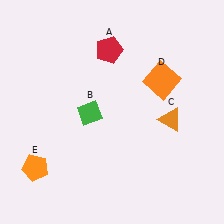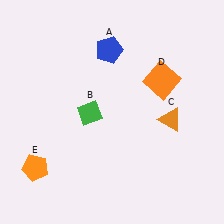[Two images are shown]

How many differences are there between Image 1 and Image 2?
There is 1 difference between the two images.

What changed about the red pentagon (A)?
In Image 1, A is red. In Image 2, it changed to blue.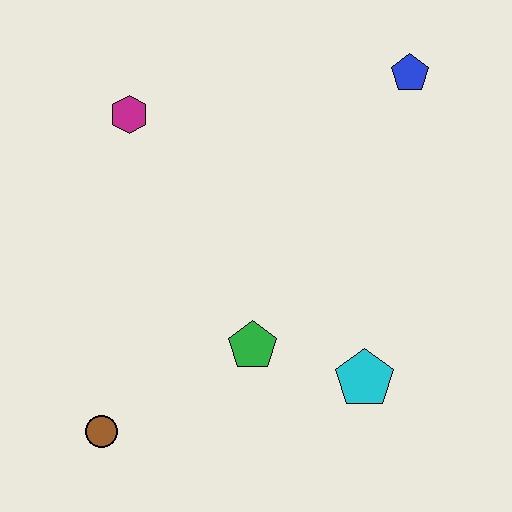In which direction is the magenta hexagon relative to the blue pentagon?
The magenta hexagon is to the left of the blue pentagon.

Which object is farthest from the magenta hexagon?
The cyan pentagon is farthest from the magenta hexagon.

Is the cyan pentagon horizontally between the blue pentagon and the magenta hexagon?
Yes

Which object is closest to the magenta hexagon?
The green pentagon is closest to the magenta hexagon.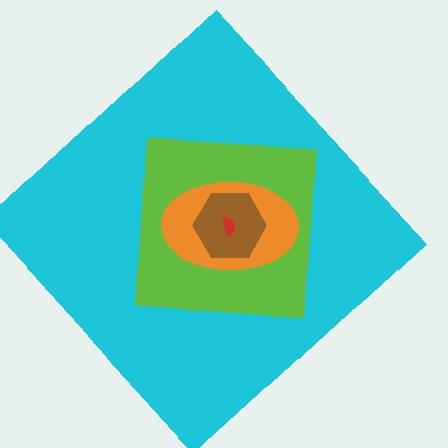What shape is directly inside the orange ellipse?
The brown hexagon.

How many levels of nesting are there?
5.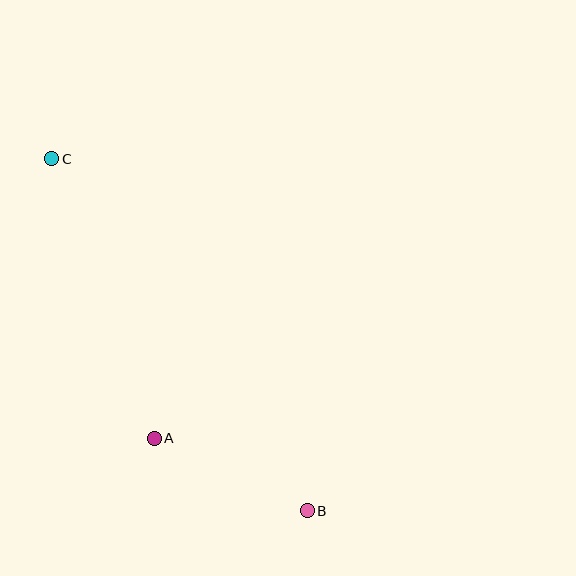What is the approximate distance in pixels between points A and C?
The distance between A and C is approximately 298 pixels.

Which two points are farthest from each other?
Points B and C are farthest from each other.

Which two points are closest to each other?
Points A and B are closest to each other.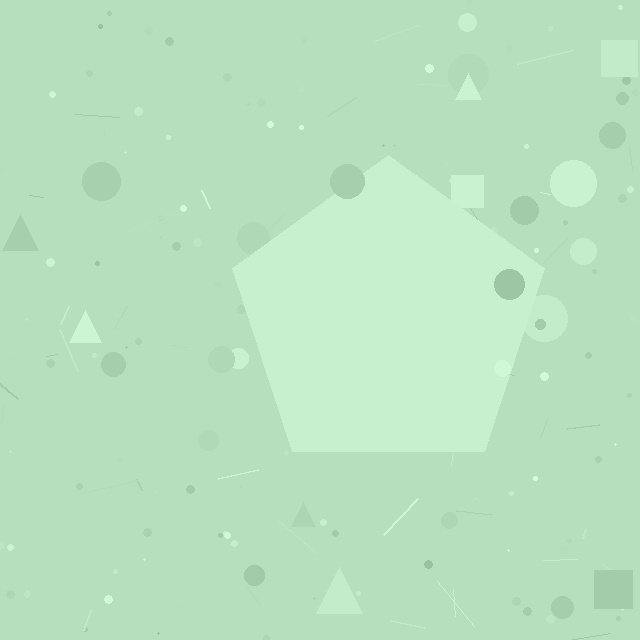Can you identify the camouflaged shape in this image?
The camouflaged shape is a pentagon.